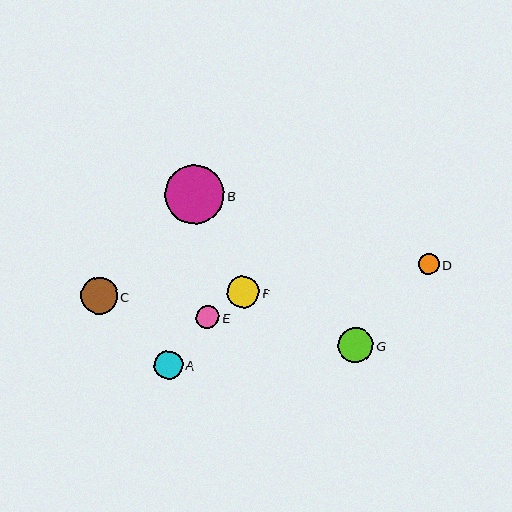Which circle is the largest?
Circle B is the largest with a size of approximately 59 pixels.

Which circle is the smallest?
Circle D is the smallest with a size of approximately 21 pixels.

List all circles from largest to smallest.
From largest to smallest: B, C, G, F, A, E, D.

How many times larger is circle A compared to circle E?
Circle A is approximately 1.2 times the size of circle E.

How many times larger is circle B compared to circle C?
Circle B is approximately 1.6 times the size of circle C.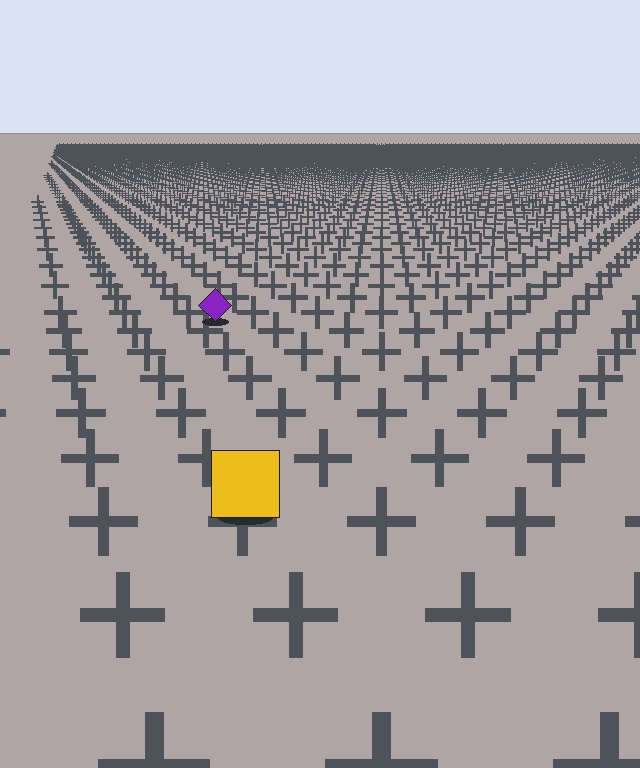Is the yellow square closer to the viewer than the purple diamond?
Yes. The yellow square is closer — you can tell from the texture gradient: the ground texture is coarser near it.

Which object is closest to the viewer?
The yellow square is closest. The texture marks near it are larger and more spread out.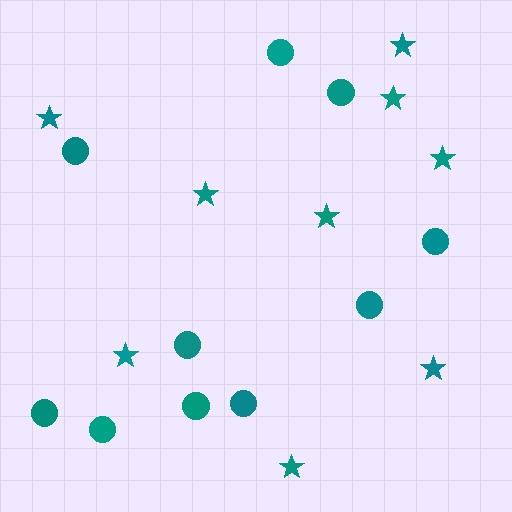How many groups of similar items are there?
There are 2 groups: one group of stars (9) and one group of circles (10).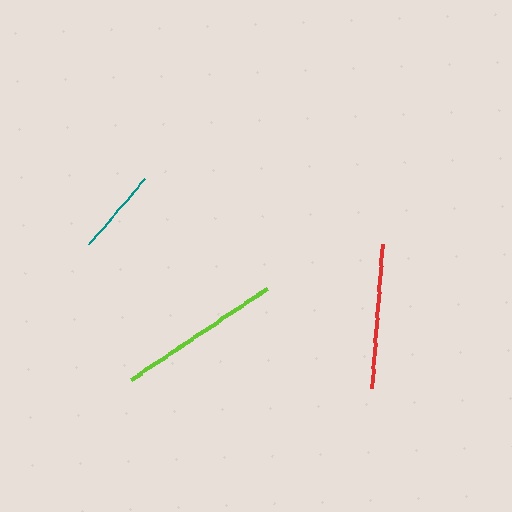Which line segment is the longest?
The lime line is the longest at approximately 164 pixels.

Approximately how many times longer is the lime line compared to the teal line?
The lime line is approximately 1.9 times the length of the teal line.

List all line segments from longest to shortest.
From longest to shortest: lime, red, teal.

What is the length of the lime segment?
The lime segment is approximately 164 pixels long.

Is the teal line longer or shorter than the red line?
The red line is longer than the teal line.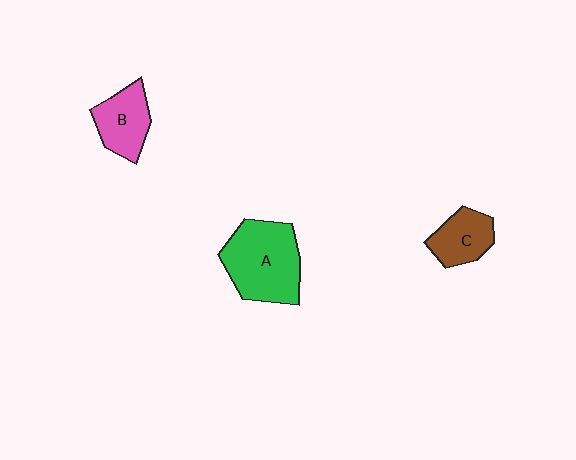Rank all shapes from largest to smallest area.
From largest to smallest: A (green), B (pink), C (brown).